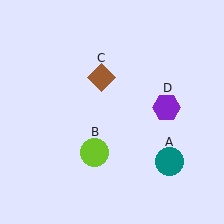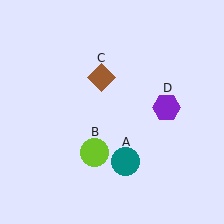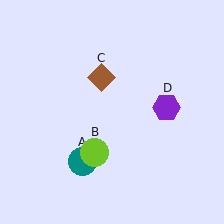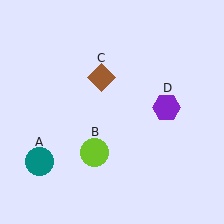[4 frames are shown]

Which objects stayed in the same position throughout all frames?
Lime circle (object B) and brown diamond (object C) and purple hexagon (object D) remained stationary.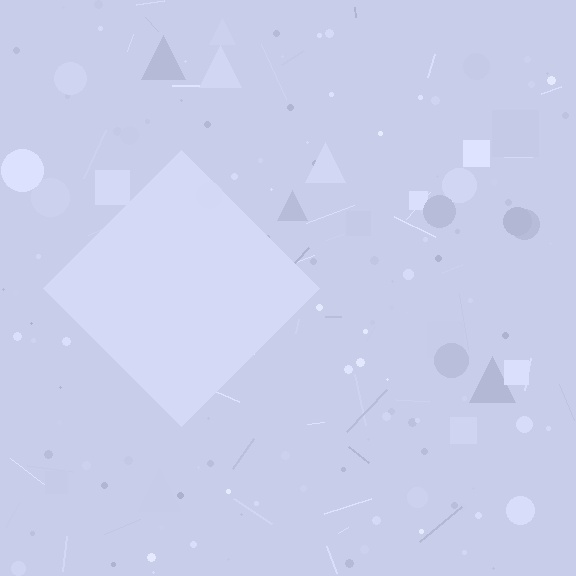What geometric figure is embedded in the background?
A diamond is embedded in the background.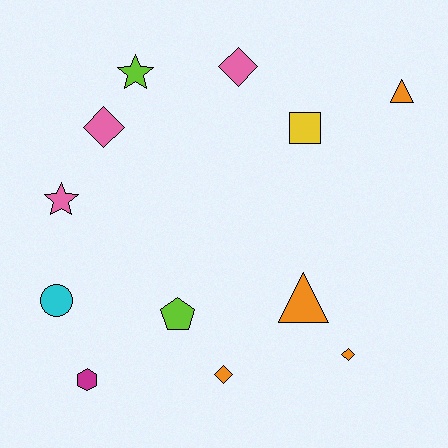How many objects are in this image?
There are 12 objects.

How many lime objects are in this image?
There are 2 lime objects.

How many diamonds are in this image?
There are 4 diamonds.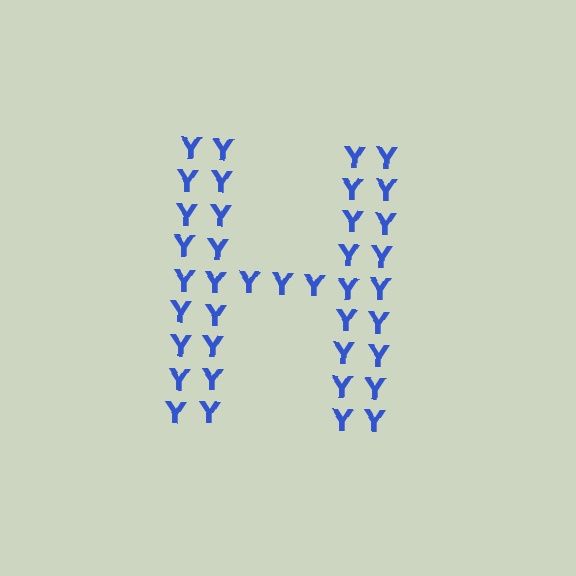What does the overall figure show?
The overall figure shows the letter H.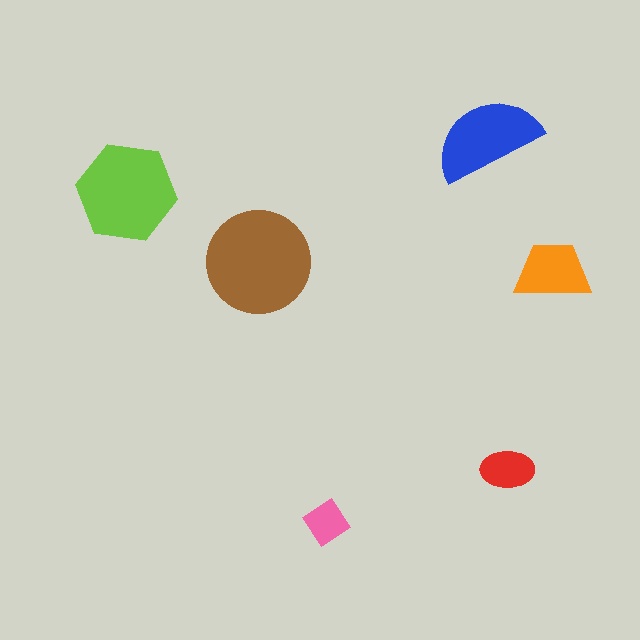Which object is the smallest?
The pink diamond.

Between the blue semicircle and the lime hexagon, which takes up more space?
The lime hexagon.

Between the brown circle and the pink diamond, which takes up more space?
The brown circle.